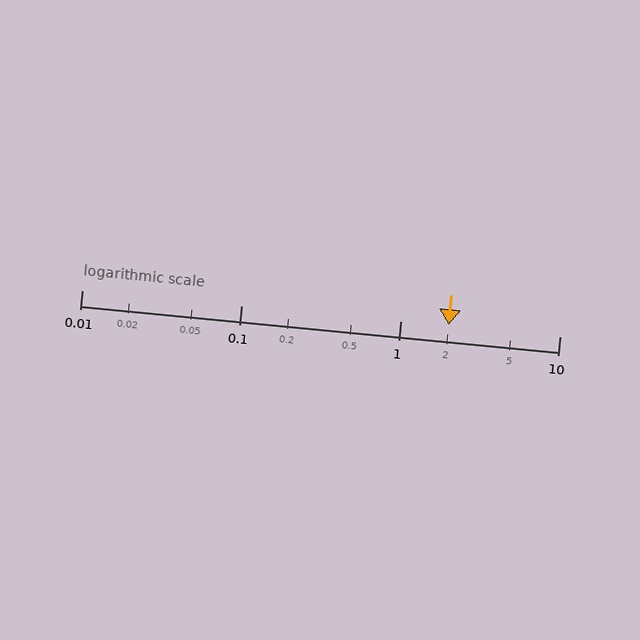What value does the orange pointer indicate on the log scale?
The pointer indicates approximately 2.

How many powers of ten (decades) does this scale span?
The scale spans 3 decades, from 0.01 to 10.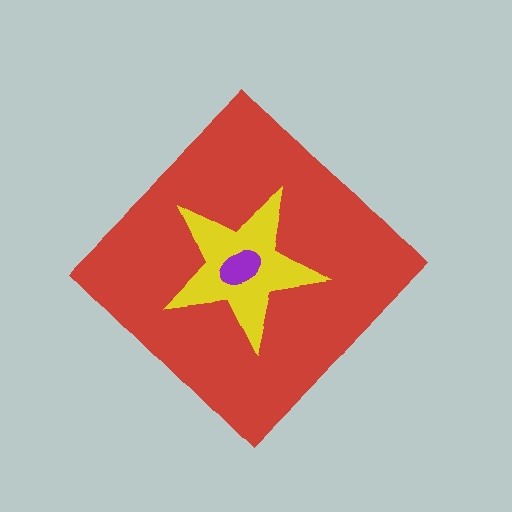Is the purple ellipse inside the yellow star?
Yes.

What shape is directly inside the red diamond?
The yellow star.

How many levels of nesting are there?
3.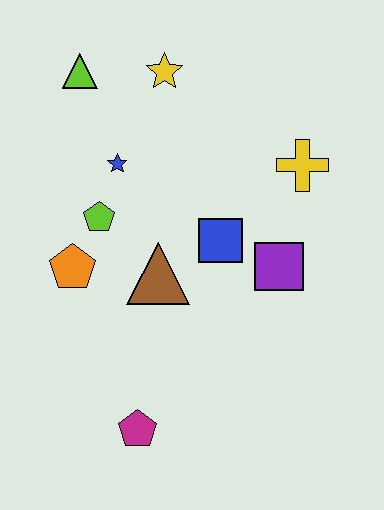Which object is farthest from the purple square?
The lime triangle is farthest from the purple square.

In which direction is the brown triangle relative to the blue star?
The brown triangle is below the blue star.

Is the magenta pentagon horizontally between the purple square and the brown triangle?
No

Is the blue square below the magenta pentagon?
No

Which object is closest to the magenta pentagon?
The brown triangle is closest to the magenta pentagon.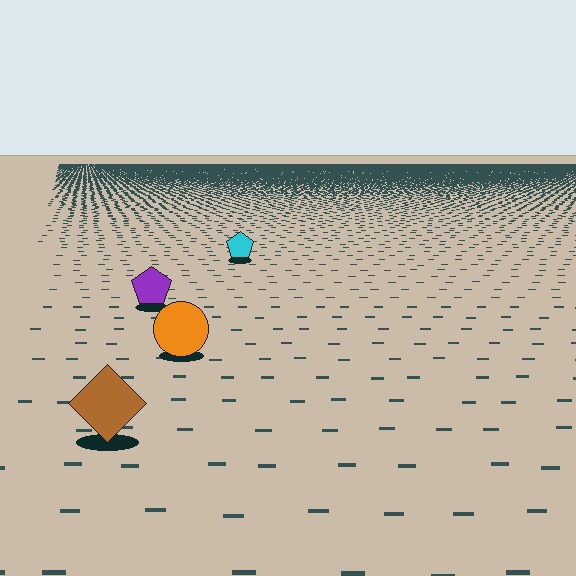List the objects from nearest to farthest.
From nearest to farthest: the brown diamond, the orange circle, the purple pentagon, the cyan pentagon.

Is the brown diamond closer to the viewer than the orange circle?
Yes. The brown diamond is closer — you can tell from the texture gradient: the ground texture is coarser near it.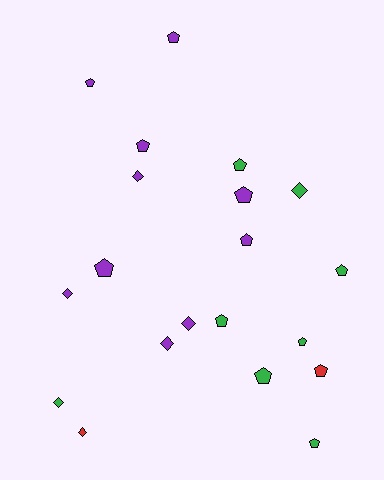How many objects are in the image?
There are 20 objects.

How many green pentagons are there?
There are 6 green pentagons.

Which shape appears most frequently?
Pentagon, with 13 objects.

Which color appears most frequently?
Purple, with 10 objects.